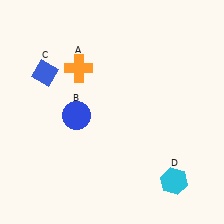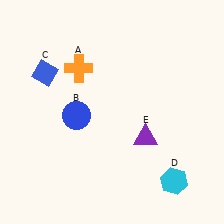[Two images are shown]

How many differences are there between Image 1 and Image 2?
There is 1 difference between the two images.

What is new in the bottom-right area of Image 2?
A purple triangle (E) was added in the bottom-right area of Image 2.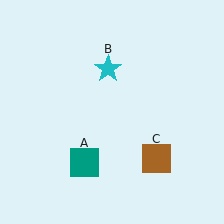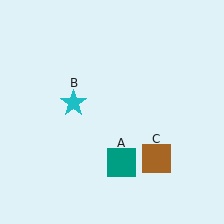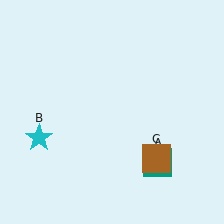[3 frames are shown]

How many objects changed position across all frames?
2 objects changed position: teal square (object A), cyan star (object B).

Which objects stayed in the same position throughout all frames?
Brown square (object C) remained stationary.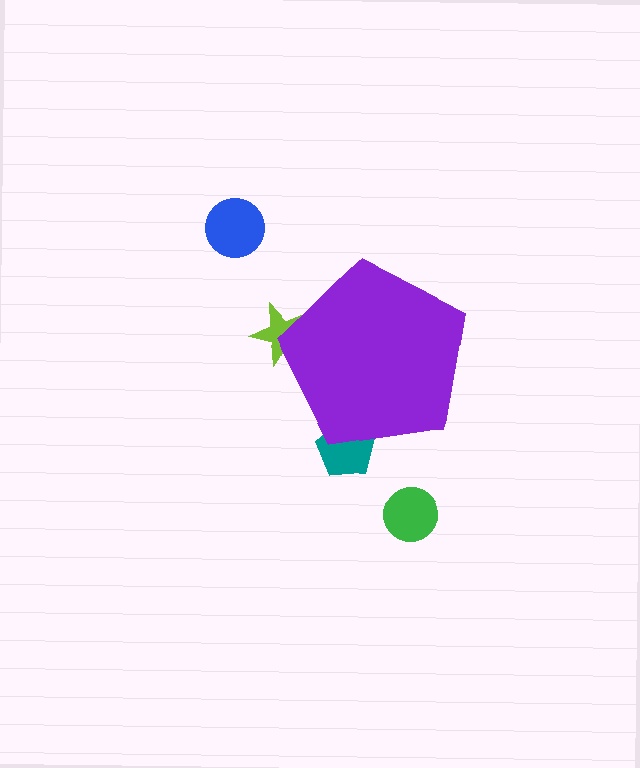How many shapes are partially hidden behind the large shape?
2 shapes are partially hidden.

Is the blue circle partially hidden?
No, the blue circle is fully visible.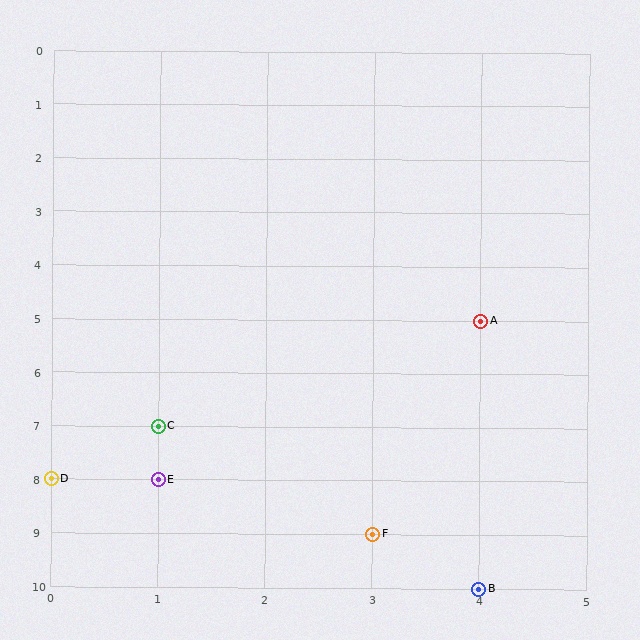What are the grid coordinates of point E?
Point E is at grid coordinates (1, 8).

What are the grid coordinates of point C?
Point C is at grid coordinates (1, 7).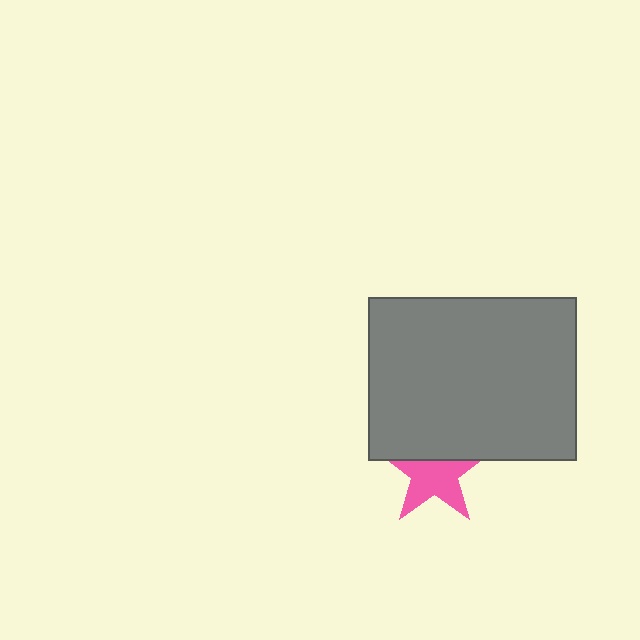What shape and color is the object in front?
The object in front is a gray rectangle.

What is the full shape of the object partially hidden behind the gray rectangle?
The partially hidden object is a pink star.